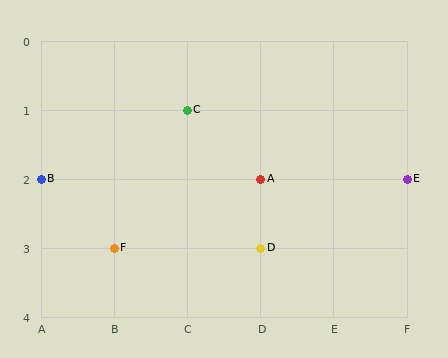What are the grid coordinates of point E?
Point E is at grid coordinates (F, 2).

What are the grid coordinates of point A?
Point A is at grid coordinates (D, 2).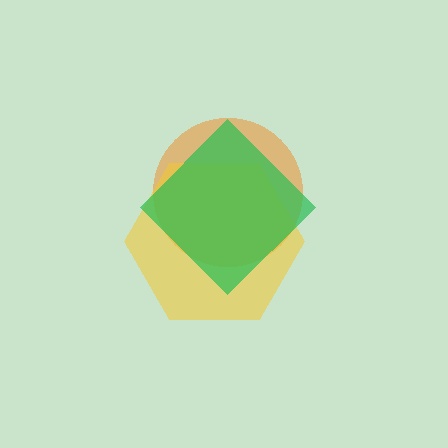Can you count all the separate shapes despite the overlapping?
Yes, there are 3 separate shapes.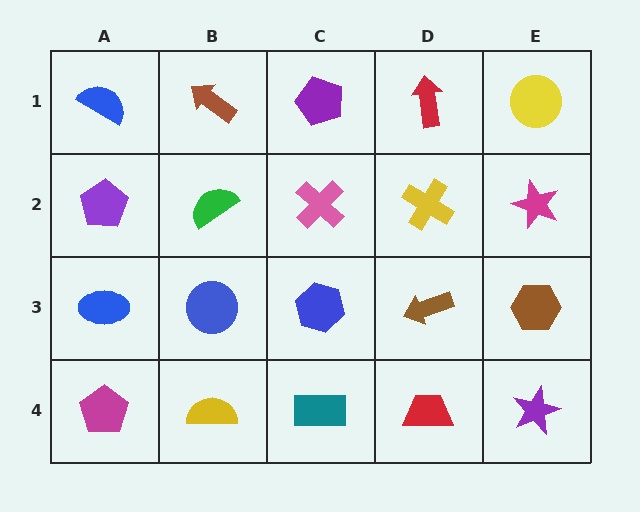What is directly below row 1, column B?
A green semicircle.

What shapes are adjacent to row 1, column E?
A magenta star (row 2, column E), a red arrow (row 1, column D).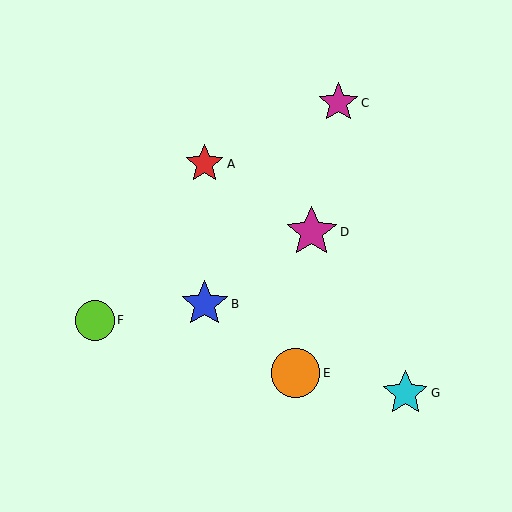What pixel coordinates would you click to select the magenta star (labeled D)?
Click at (312, 232) to select the magenta star D.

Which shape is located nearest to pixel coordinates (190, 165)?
The red star (labeled A) at (204, 164) is nearest to that location.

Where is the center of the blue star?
The center of the blue star is at (205, 304).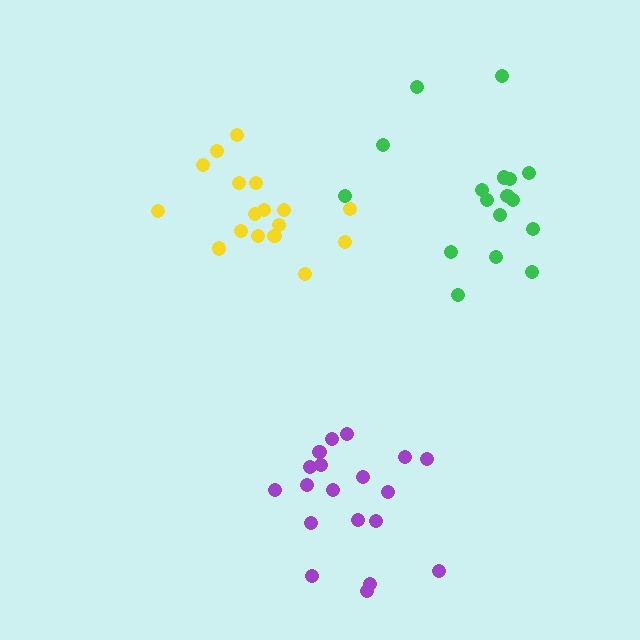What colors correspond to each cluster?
The clusters are colored: purple, yellow, green.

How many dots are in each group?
Group 1: 19 dots, Group 2: 17 dots, Group 3: 17 dots (53 total).